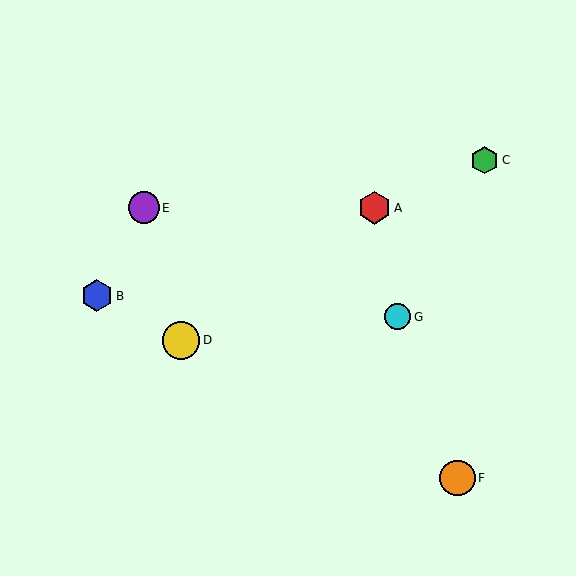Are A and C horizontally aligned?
No, A is at y≈208 and C is at y≈160.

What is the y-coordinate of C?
Object C is at y≈160.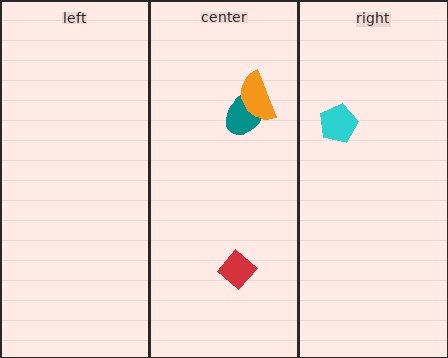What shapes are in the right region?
The cyan pentagon.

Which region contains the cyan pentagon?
The right region.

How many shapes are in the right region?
1.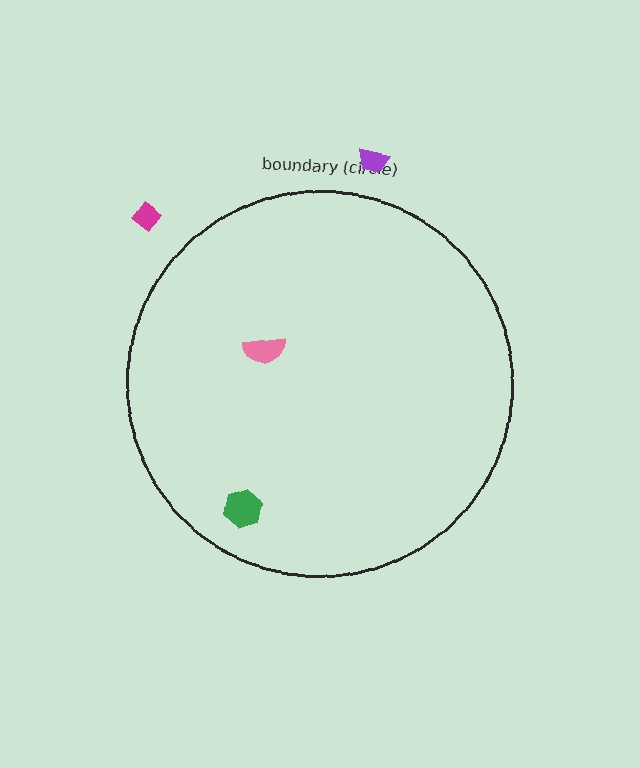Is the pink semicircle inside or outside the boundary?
Inside.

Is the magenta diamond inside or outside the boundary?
Outside.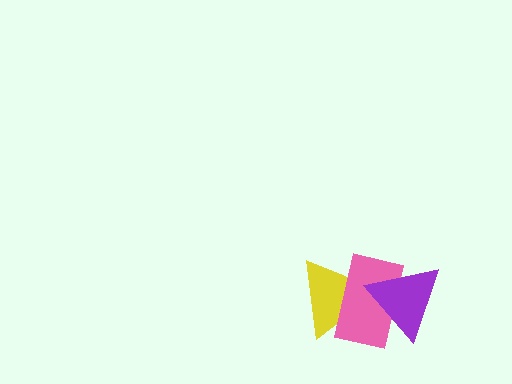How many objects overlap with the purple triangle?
2 objects overlap with the purple triangle.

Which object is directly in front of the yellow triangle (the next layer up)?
The pink rectangle is directly in front of the yellow triangle.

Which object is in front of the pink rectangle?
The purple triangle is in front of the pink rectangle.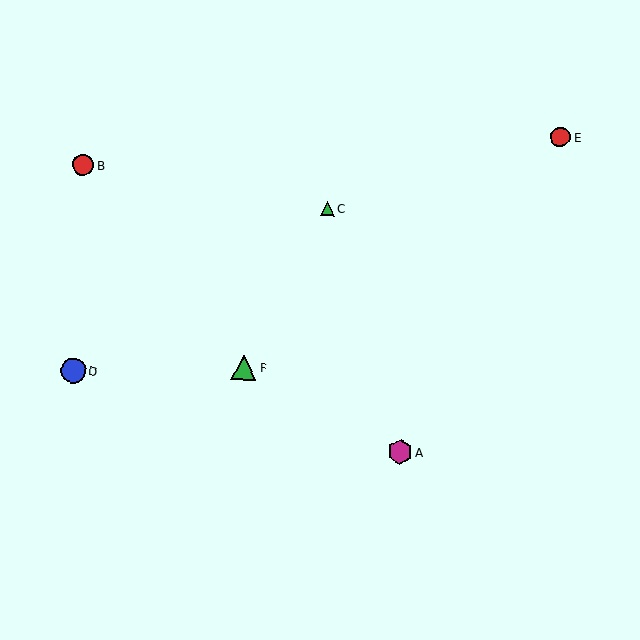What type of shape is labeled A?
Shape A is a magenta hexagon.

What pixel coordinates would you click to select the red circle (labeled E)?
Click at (560, 137) to select the red circle E.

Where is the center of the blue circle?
The center of the blue circle is at (73, 370).